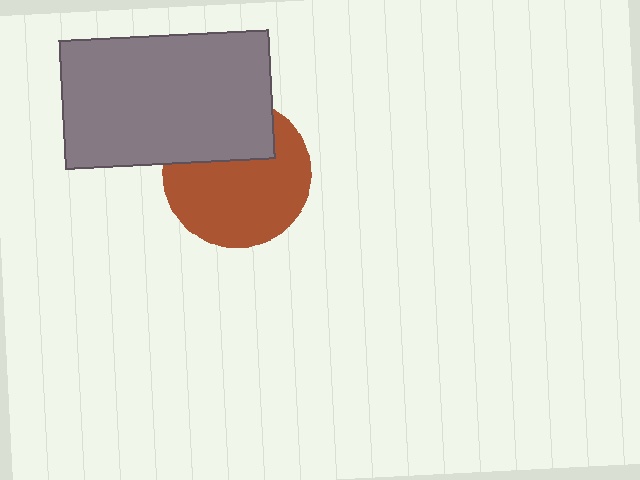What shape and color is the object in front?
The object in front is a gray rectangle.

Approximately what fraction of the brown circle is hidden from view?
Roughly 33% of the brown circle is hidden behind the gray rectangle.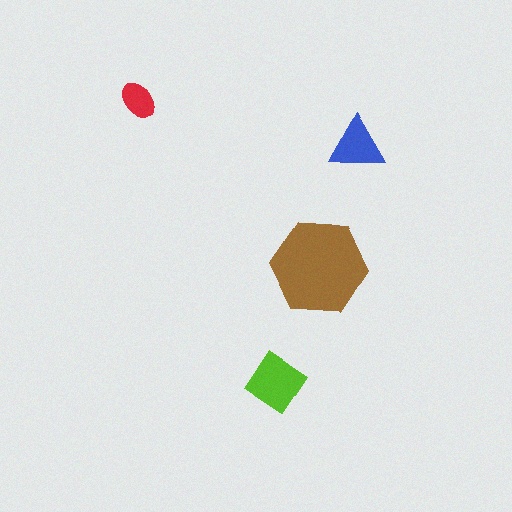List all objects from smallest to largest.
The red ellipse, the blue triangle, the lime diamond, the brown hexagon.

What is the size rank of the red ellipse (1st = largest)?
4th.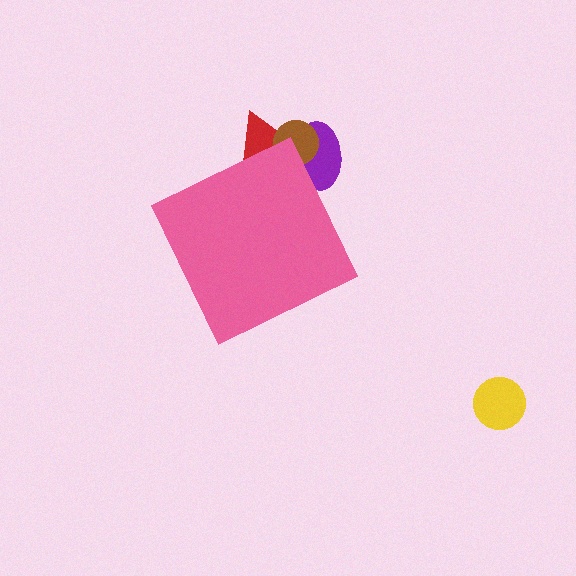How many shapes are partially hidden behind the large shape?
3 shapes are partially hidden.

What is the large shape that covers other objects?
A pink diamond.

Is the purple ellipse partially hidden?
Yes, the purple ellipse is partially hidden behind the pink diamond.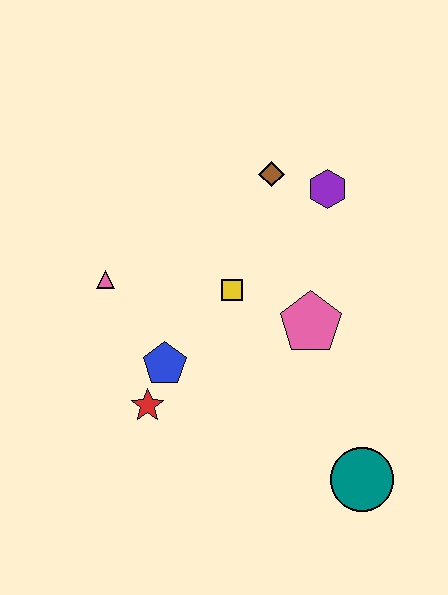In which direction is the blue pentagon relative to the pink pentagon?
The blue pentagon is to the left of the pink pentagon.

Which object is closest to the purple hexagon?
The brown diamond is closest to the purple hexagon.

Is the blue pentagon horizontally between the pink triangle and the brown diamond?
Yes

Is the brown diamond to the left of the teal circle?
Yes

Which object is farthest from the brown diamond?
The teal circle is farthest from the brown diamond.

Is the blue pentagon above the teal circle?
Yes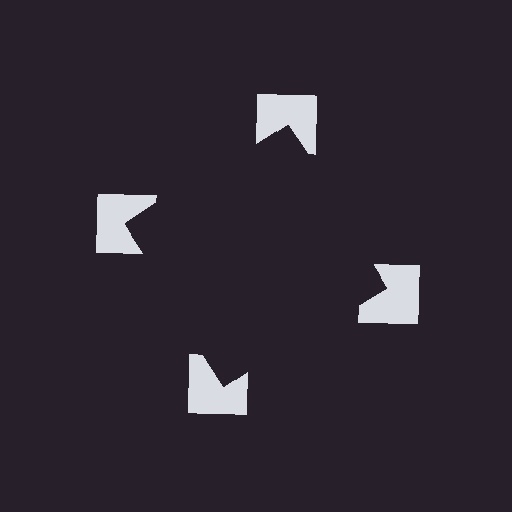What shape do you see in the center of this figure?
An illusory square — its edges are inferred from the aligned wedge cuts in the notched squares, not physically drawn.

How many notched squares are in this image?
There are 4 — one at each vertex of the illusory square.